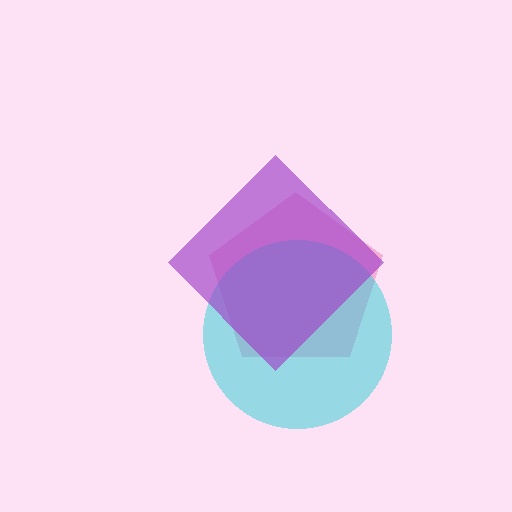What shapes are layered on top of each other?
The layered shapes are: a pink pentagon, a cyan circle, a purple diamond.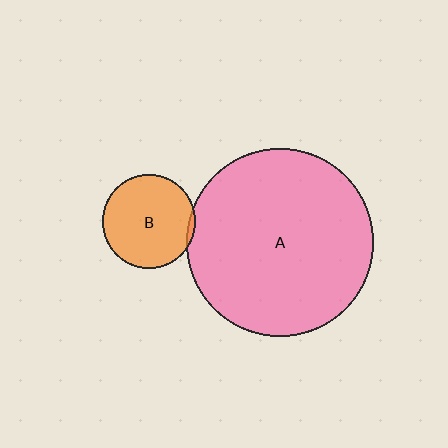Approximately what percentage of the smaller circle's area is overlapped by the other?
Approximately 5%.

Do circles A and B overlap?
Yes.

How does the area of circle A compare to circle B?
Approximately 4.0 times.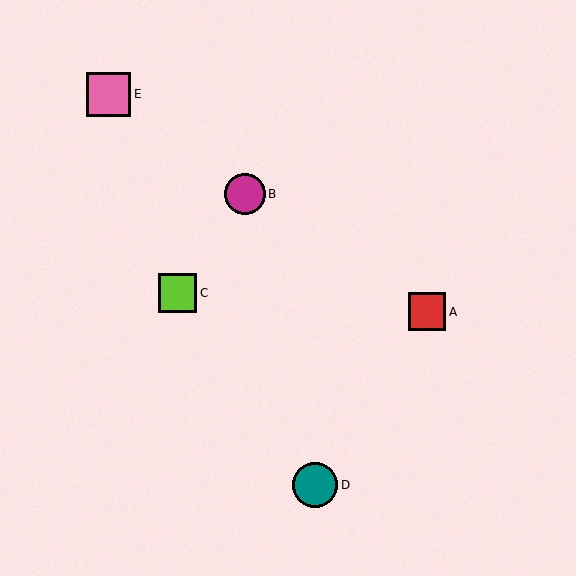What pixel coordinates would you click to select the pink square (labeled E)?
Click at (109, 94) to select the pink square E.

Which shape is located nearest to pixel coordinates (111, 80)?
The pink square (labeled E) at (109, 94) is nearest to that location.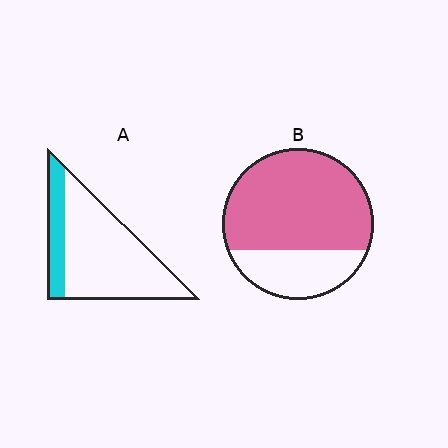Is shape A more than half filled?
No.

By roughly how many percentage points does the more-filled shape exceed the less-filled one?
By roughly 50 percentage points (B over A).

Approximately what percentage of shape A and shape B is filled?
A is approximately 20% and B is approximately 70%.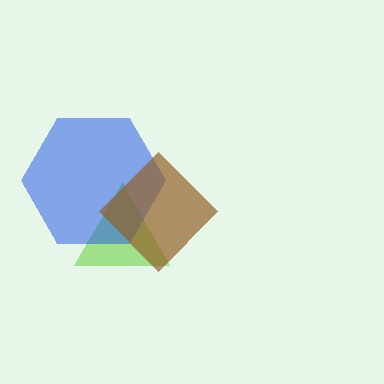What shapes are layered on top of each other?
The layered shapes are: a lime triangle, a blue hexagon, a brown diamond.